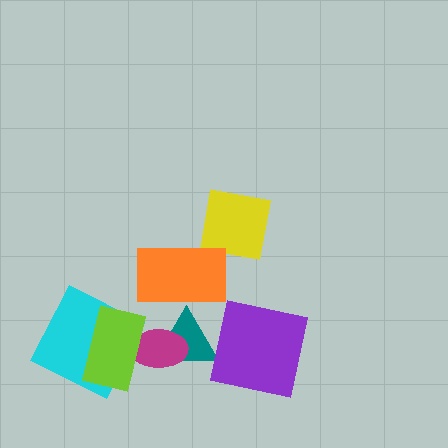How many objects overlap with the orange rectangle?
1 object overlaps with the orange rectangle.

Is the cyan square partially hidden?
Yes, it is partially covered by another shape.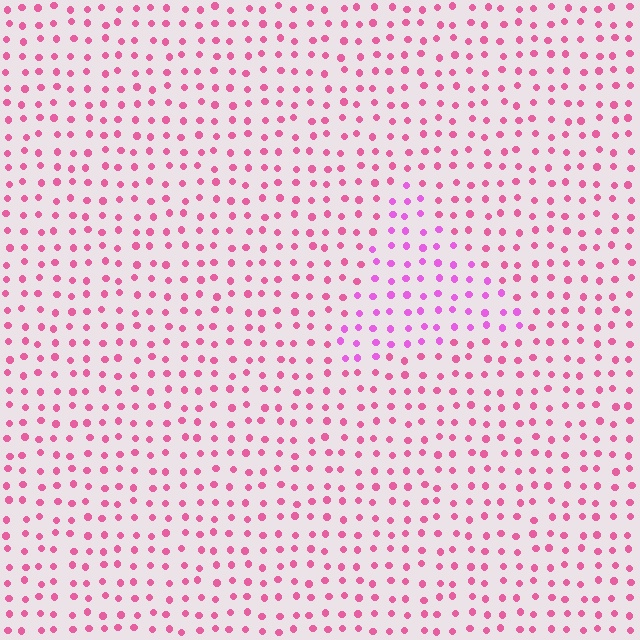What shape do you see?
I see a triangle.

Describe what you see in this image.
The image is filled with small pink elements in a uniform arrangement. A triangle-shaped region is visible where the elements are tinted to a slightly different hue, forming a subtle color boundary.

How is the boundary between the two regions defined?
The boundary is defined purely by a slight shift in hue (about 29 degrees). Spacing, size, and orientation are identical on both sides.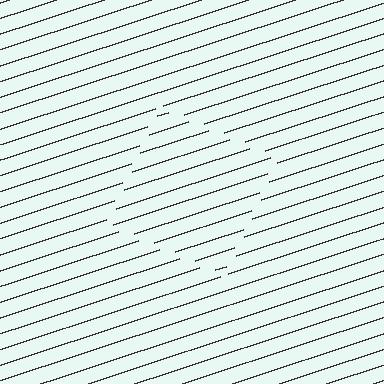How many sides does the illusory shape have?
4 sides — the line-ends trace a square.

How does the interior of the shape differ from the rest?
The interior of the shape contains the same grating, shifted by half a period — the contour is defined by the phase discontinuity where line-ends from the inner and outer gratings abut.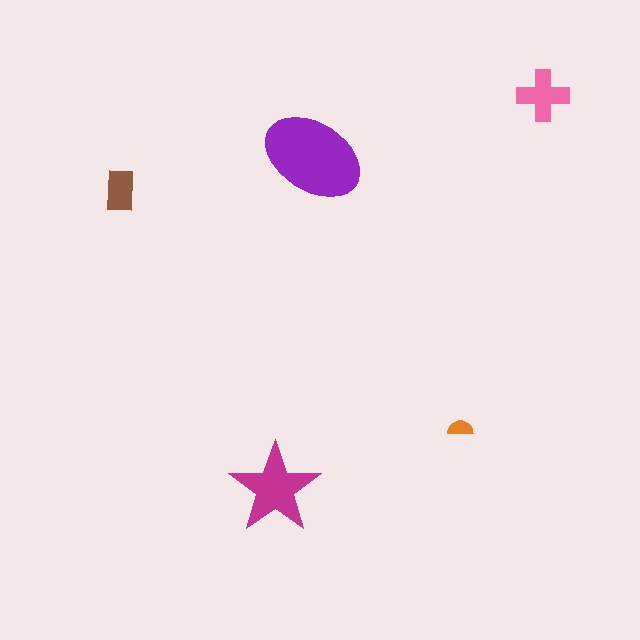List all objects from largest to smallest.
The purple ellipse, the magenta star, the pink cross, the brown rectangle, the orange semicircle.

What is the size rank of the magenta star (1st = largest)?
2nd.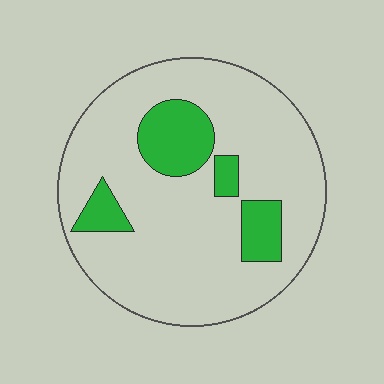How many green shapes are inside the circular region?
4.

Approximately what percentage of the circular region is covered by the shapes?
Approximately 20%.